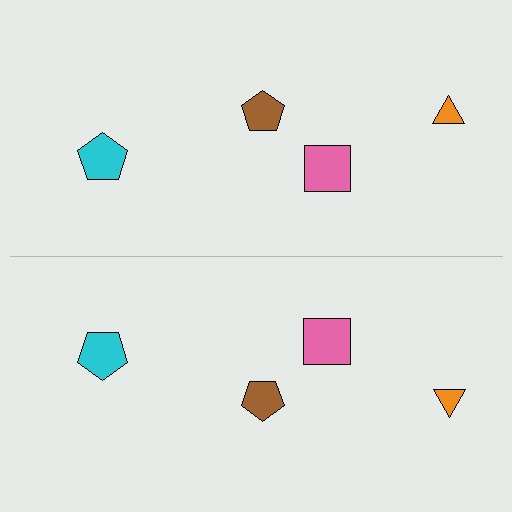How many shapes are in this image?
There are 8 shapes in this image.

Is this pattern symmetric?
Yes, this pattern has bilateral (reflection) symmetry.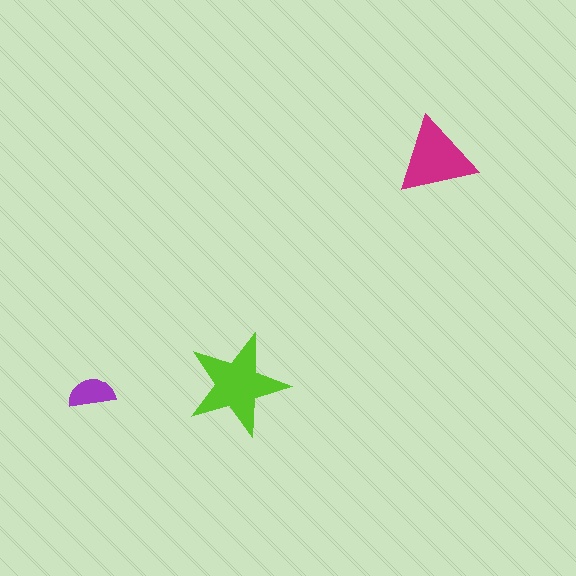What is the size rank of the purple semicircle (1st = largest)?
3rd.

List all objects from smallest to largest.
The purple semicircle, the magenta triangle, the lime star.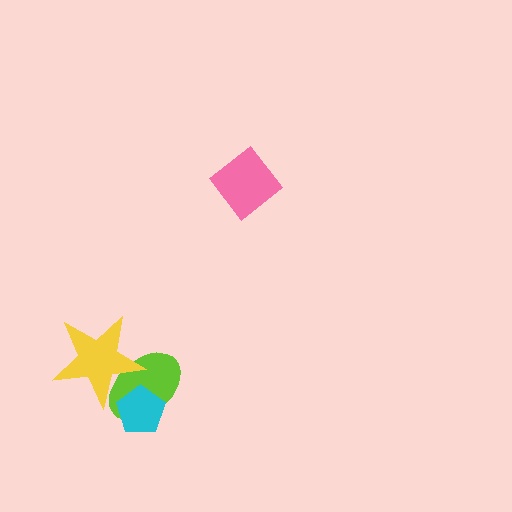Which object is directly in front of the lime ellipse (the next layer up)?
The cyan pentagon is directly in front of the lime ellipse.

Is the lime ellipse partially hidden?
Yes, it is partially covered by another shape.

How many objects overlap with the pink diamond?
0 objects overlap with the pink diamond.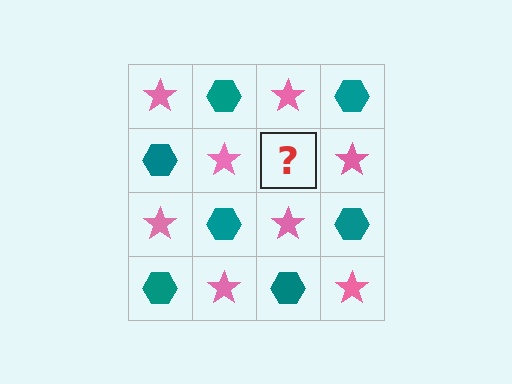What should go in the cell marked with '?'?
The missing cell should contain a teal hexagon.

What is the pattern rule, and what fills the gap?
The rule is that it alternates pink star and teal hexagon in a checkerboard pattern. The gap should be filled with a teal hexagon.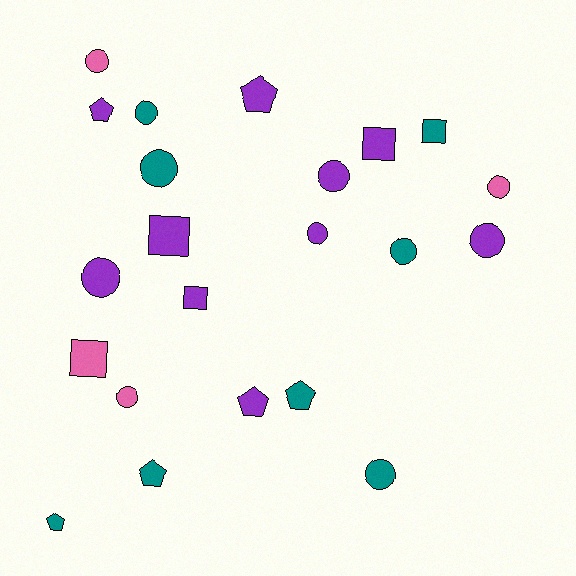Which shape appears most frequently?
Circle, with 11 objects.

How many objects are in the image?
There are 22 objects.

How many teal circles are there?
There are 4 teal circles.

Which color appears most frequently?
Purple, with 10 objects.